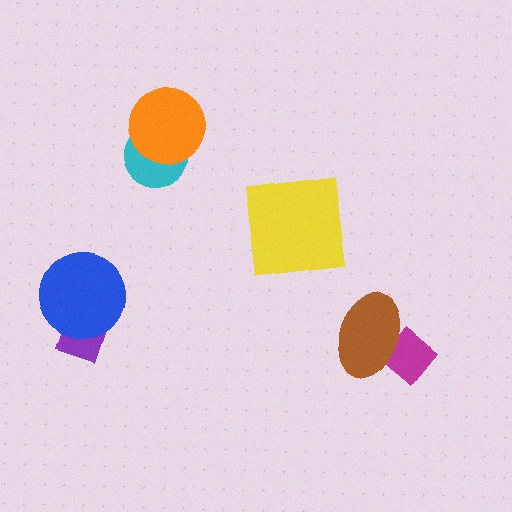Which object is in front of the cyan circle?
The orange circle is in front of the cyan circle.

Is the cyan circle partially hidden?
Yes, it is partially covered by another shape.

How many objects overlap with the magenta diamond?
1 object overlaps with the magenta diamond.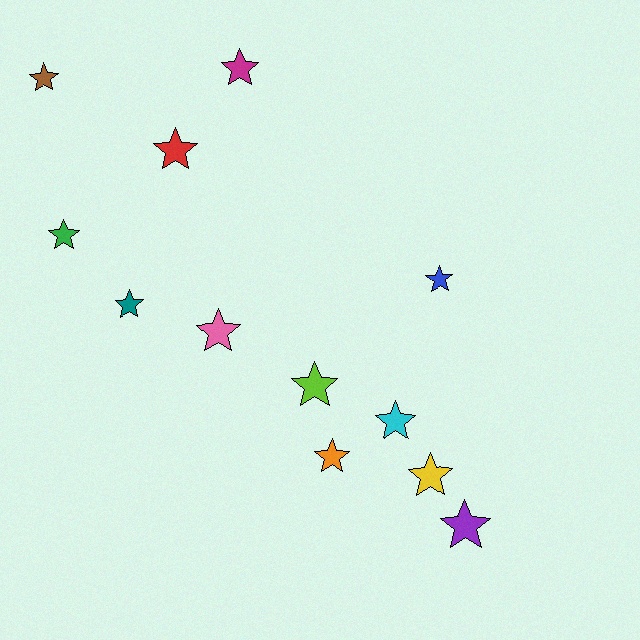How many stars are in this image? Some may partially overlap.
There are 12 stars.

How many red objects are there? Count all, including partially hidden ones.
There is 1 red object.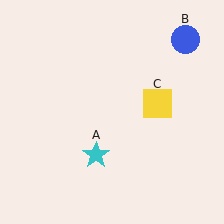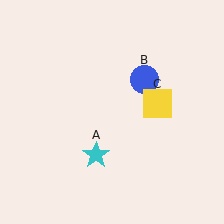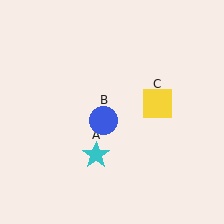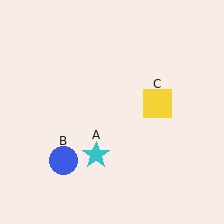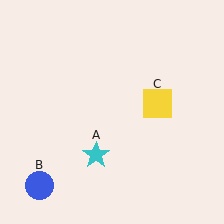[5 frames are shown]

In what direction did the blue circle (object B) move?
The blue circle (object B) moved down and to the left.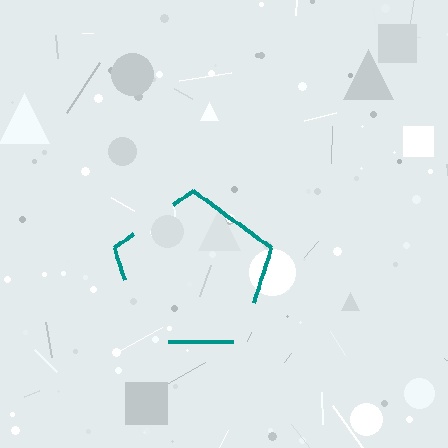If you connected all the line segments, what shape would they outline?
They would outline a pentagon.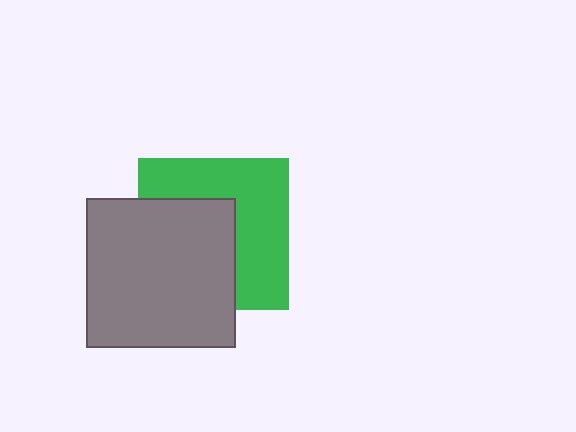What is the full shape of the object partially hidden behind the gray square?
The partially hidden object is a green square.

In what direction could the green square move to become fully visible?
The green square could move toward the upper-right. That would shift it out from behind the gray square entirely.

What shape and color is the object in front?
The object in front is a gray square.